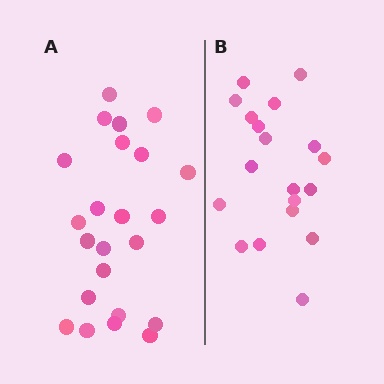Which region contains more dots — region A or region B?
Region A (the left region) has more dots.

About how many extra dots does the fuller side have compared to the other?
Region A has about 4 more dots than region B.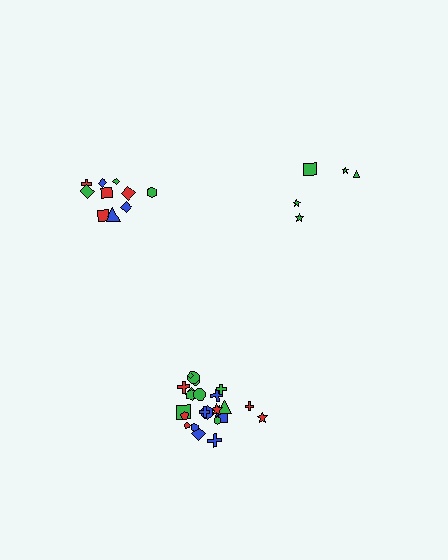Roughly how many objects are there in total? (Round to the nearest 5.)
Roughly 40 objects in total.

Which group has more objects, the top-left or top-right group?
The top-left group.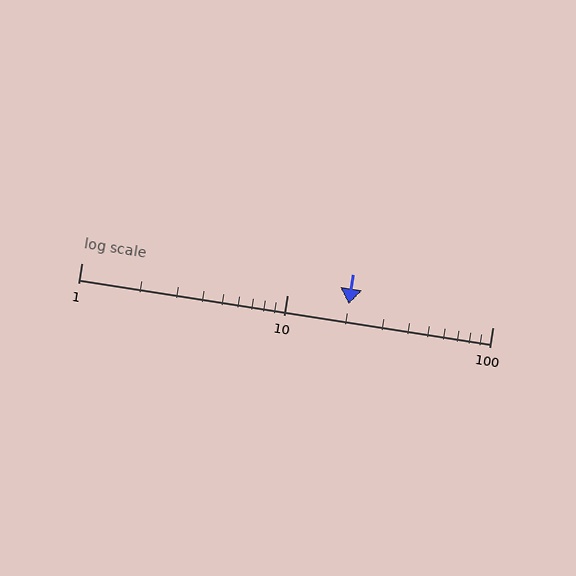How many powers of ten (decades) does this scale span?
The scale spans 2 decades, from 1 to 100.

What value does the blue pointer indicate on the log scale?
The pointer indicates approximately 20.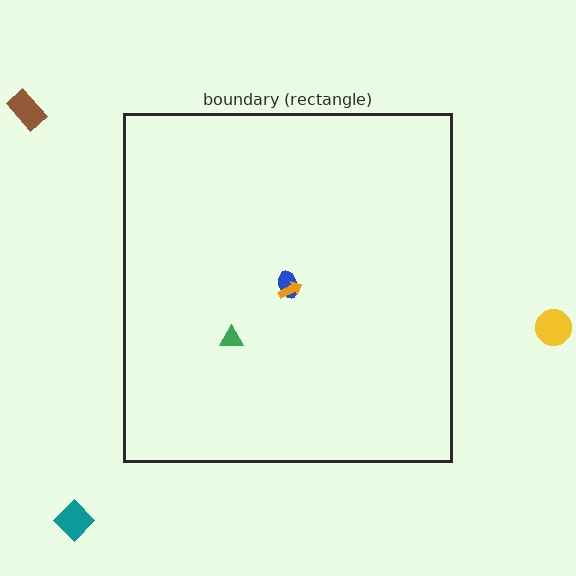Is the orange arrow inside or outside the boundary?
Inside.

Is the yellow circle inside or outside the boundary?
Outside.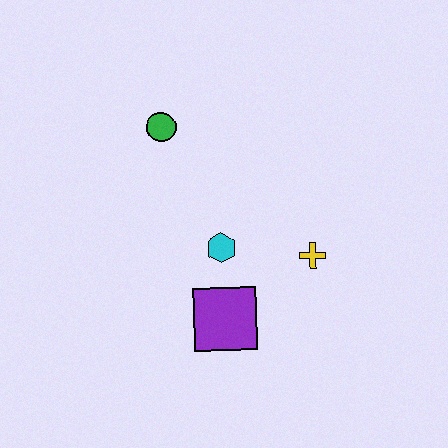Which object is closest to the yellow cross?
The cyan hexagon is closest to the yellow cross.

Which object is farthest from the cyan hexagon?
The green circle is farthest from the cyan hexagon.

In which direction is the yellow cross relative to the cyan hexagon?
The yellow cross is to the right of the cyan hexagon.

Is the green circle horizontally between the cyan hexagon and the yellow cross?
No